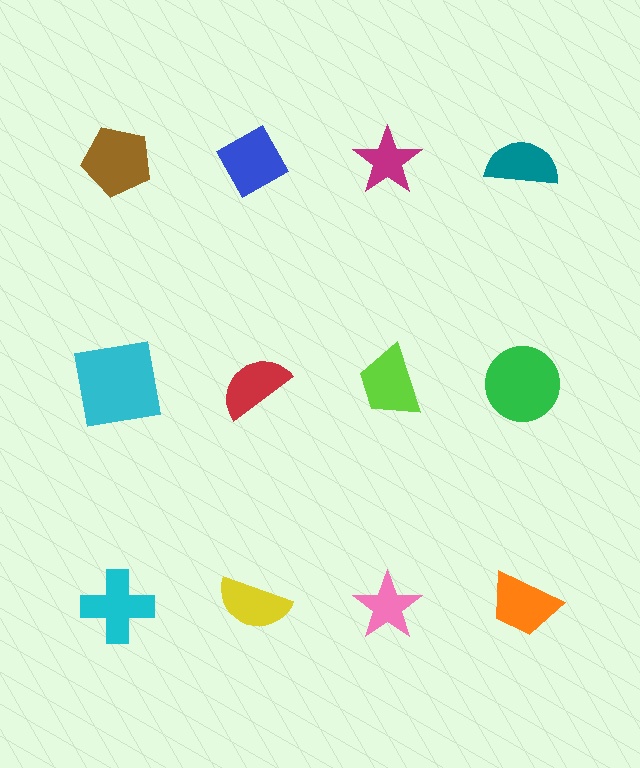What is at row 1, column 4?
A teal semicircle.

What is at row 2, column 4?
A green circle.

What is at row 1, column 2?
A blue diamond.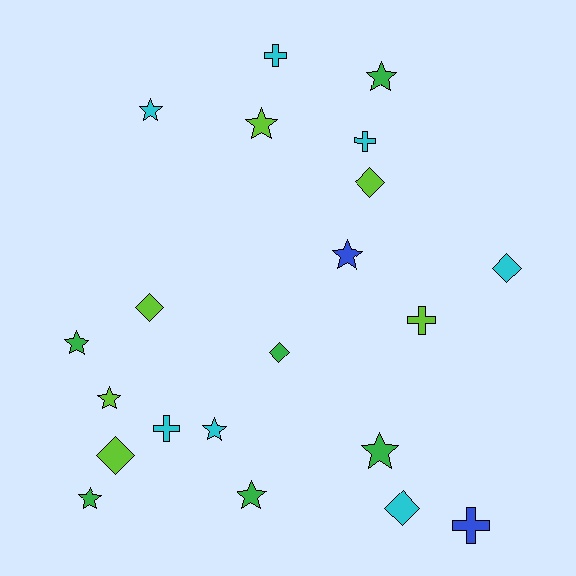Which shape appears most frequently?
Star, with 10 objects.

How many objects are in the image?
There are 21 objects.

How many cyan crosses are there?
There are 3 cyan crosses.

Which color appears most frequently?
Cyan, with 7 objects.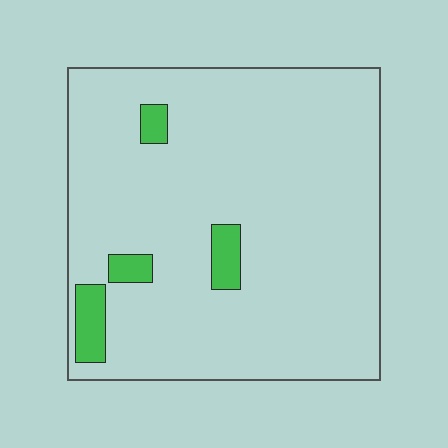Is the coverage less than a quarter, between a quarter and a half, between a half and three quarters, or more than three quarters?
Less than a quarter.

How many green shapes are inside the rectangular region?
4.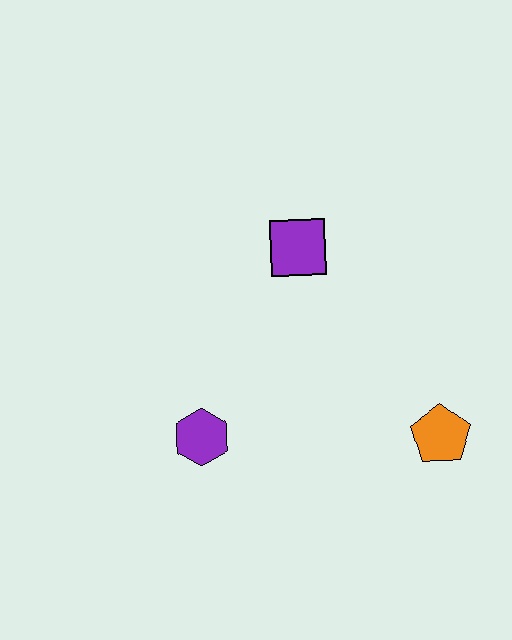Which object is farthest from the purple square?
The orange pentagon is farthest from the purple square.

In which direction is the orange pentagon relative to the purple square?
The orange pentagon is below the purple square.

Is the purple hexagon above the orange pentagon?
Yes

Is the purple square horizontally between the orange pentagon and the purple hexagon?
Yes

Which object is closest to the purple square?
The purple hexagon is closest to the purple square.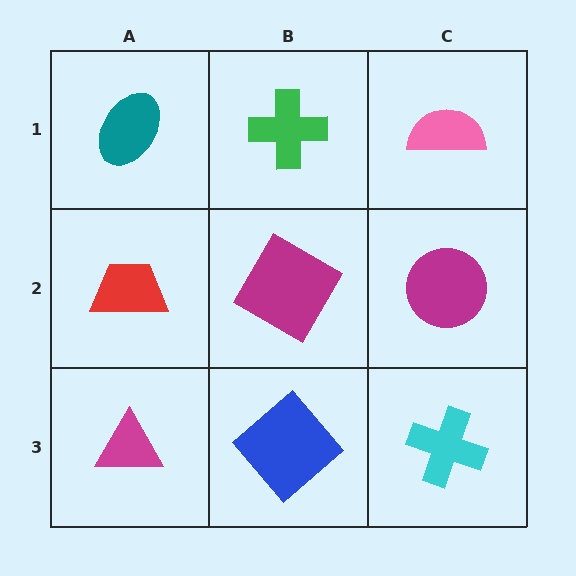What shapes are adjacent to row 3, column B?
A magenta square (row 2, column B), a magenta triangle (row 3, column A), a cyan cross (row 3, column C).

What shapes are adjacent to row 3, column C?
A magenta circle (row 2, column C), a blue diamond (row 3, column B).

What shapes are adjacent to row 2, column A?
A teal ellipse (row 1, column A), a magenta triangle (row 3, column A), a magenta square (row 2, column B).